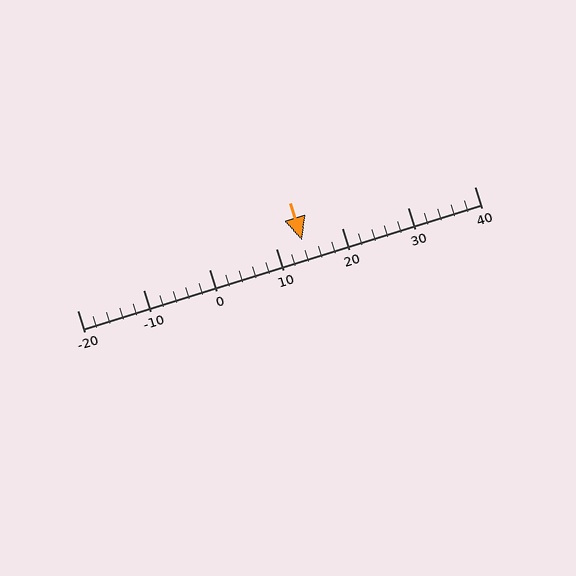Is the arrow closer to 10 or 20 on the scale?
The arrow is closer to 10.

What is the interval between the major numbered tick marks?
The major tick marks are spaced 10 units apart.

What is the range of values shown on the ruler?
The ruler shows values from -20 to 40.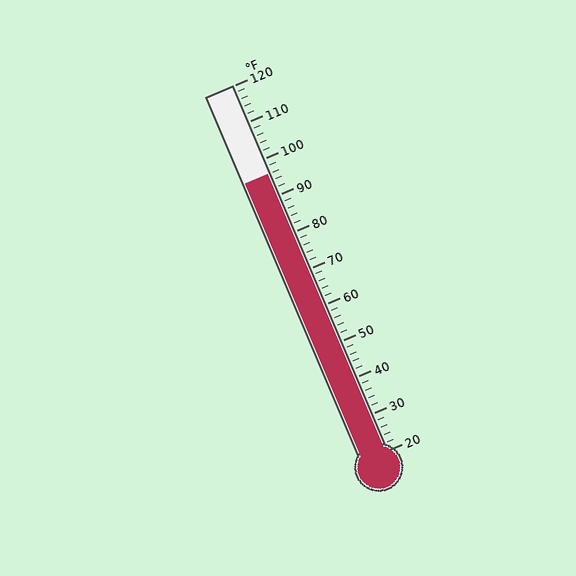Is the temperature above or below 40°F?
The temperature is above 40°F.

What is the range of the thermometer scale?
The thermometer scale ranges from 20°F to 120°F.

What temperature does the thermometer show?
The thermometer shows approximately 96°F.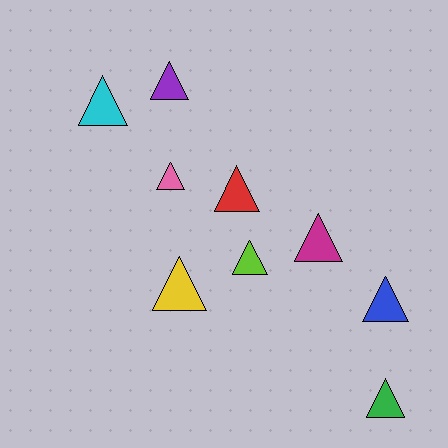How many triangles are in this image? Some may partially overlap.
There are 9 triangles.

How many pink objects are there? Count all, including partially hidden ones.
There is 1 pink object.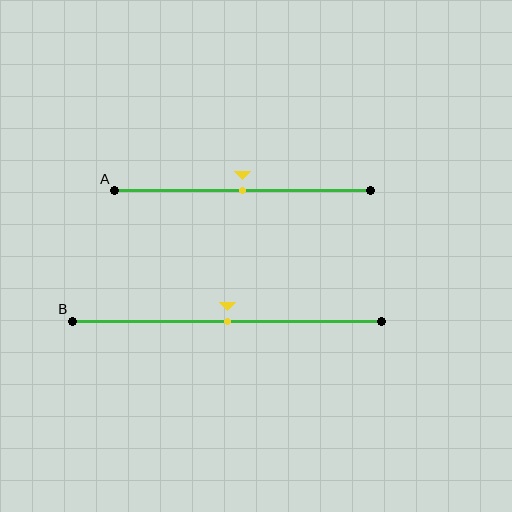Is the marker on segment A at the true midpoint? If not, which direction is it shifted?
Yes, the marker on segment A is at the true midpoint.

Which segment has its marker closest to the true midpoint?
Segment A has its marker closest to the true midpoint.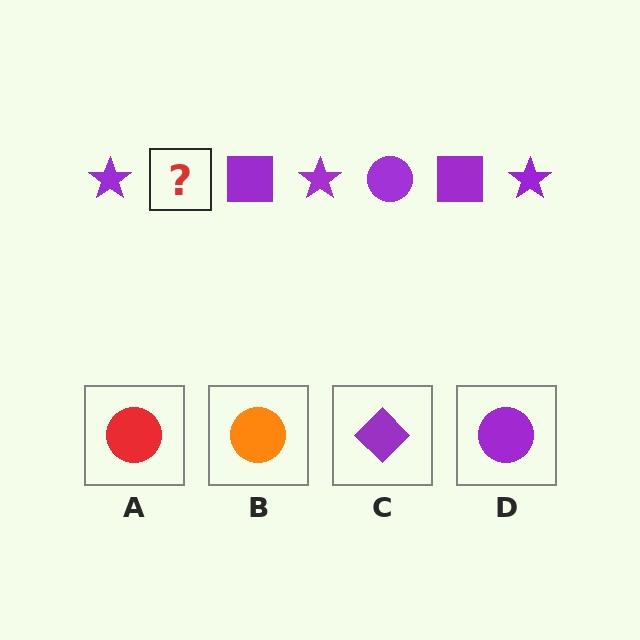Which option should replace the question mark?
Option D.